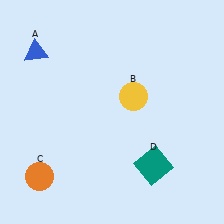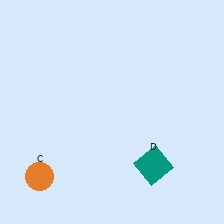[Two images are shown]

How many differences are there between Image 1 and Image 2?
There are 2 differences between the two images.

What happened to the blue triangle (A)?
The blue triangle (A) was removed in Image 2. It was in the top-left area of Image 1.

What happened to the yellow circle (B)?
The yellow circle (B) was removed in Image 2. It was in the top-right area of Image 1.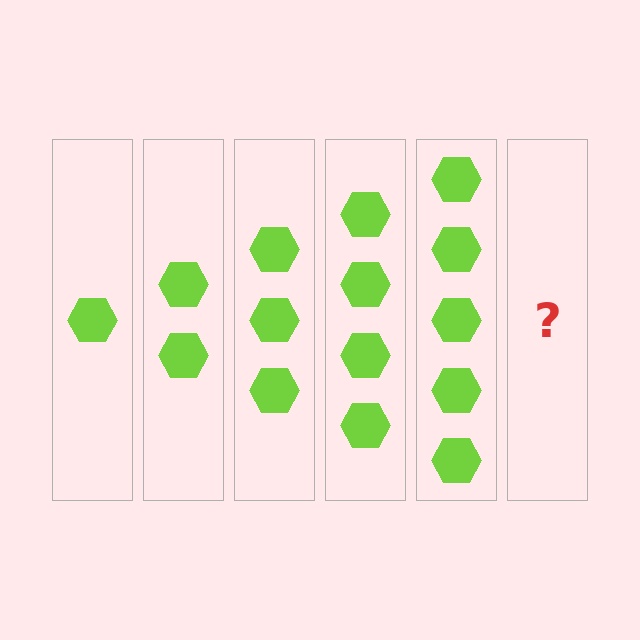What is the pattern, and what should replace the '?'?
The pattern is that each step adds one more hexagon. The '?' should be 6 hexagons.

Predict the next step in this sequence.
The next step is 6 hexagons.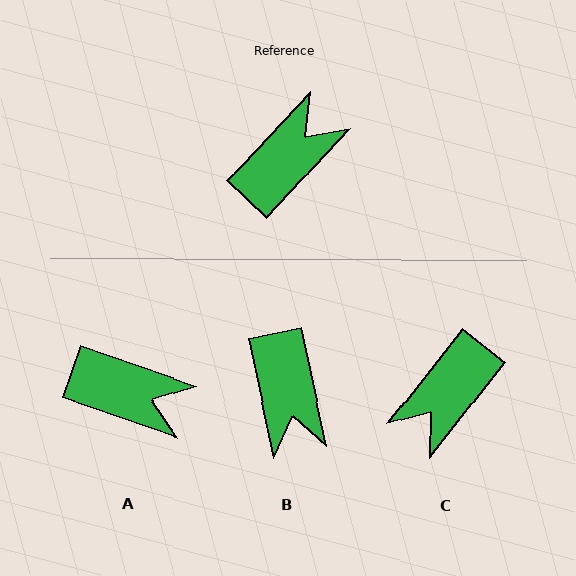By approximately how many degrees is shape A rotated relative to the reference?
Approximately 66 degrees clockwise.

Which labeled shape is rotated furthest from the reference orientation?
C, about 175 degrees away.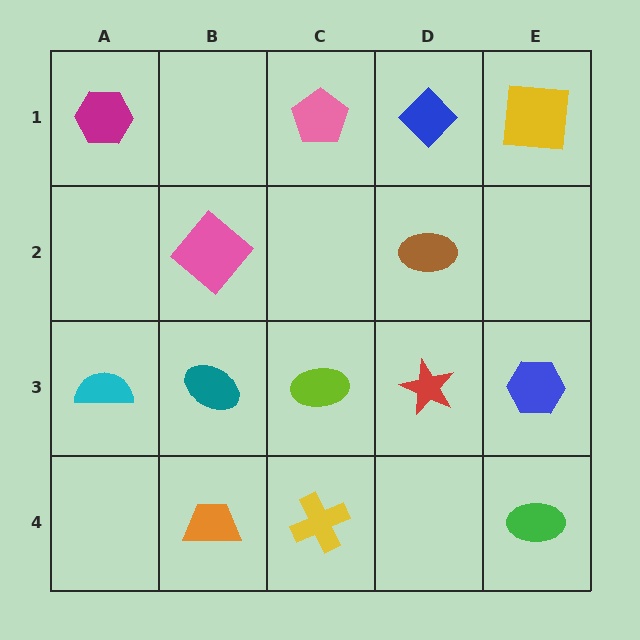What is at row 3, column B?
A teal ellipse.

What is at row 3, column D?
A red star.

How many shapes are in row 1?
4 shapes.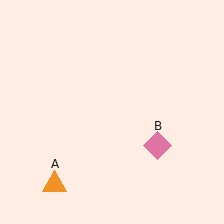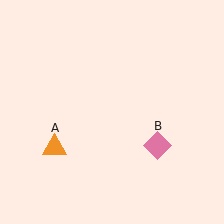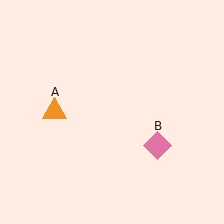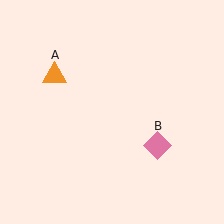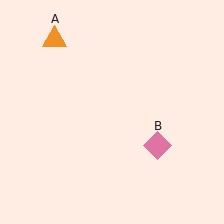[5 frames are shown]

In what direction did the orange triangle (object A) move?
The orange triangle (object A) moved up.